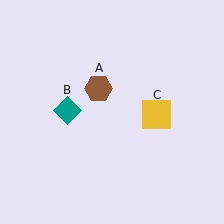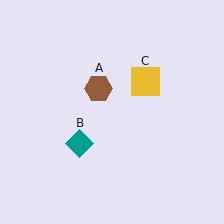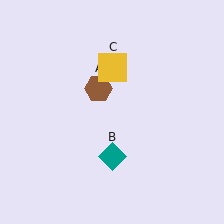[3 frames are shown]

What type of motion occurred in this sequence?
The teal diamond (object B), yellow square (object C) rotated counterclockwise around the center of the scene.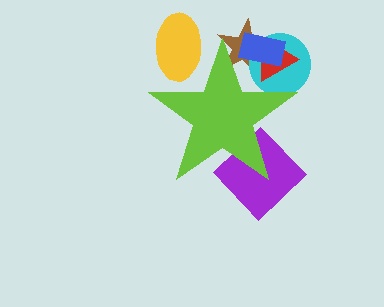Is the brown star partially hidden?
Yes, the brown star is partially hidden behind the lime star.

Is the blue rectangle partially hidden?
Yes, the blue rectangle is partially hidden behind the lime star.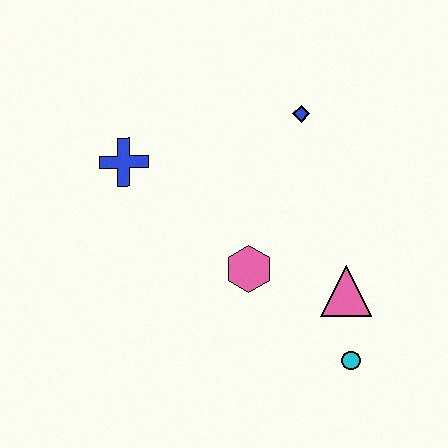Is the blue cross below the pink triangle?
No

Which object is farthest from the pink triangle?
The blue cross is farthest from the pink triangle.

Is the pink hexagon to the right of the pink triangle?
No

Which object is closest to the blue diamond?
The pink hexagon is closest to the blue diamond.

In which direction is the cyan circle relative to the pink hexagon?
The cyan circle is to the right of the pink hexagon.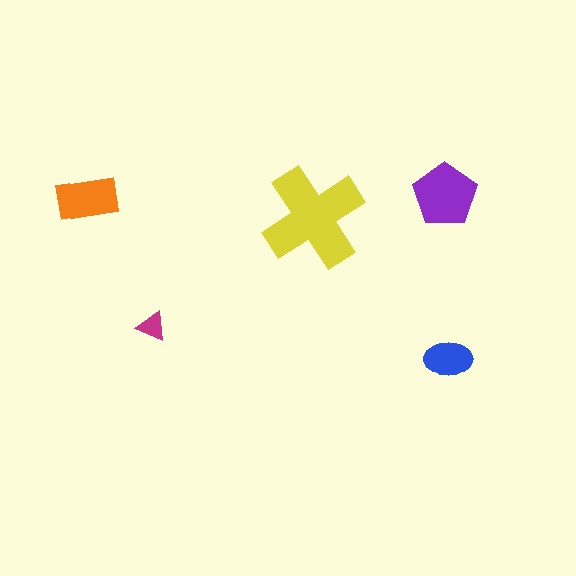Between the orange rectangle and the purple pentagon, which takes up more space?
The purple pentagon.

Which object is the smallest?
The magenta triangle.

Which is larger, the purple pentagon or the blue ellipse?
The purple pentagon.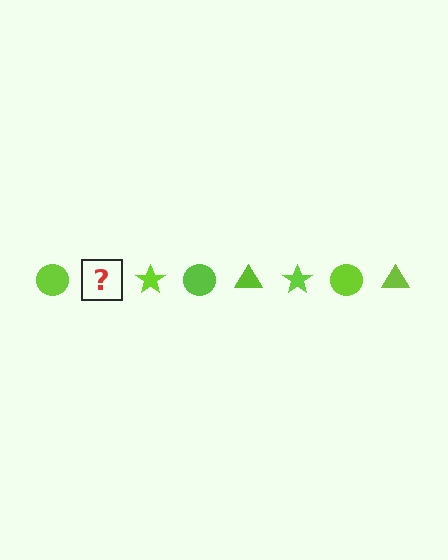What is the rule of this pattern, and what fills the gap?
The rule is that the pattern cycles through circle, triangle, star shapes in lime. The gap should be filled with a lime triangle.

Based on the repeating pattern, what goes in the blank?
The blank should be a lime triangle.